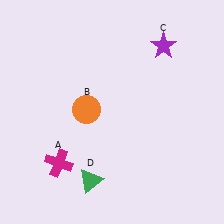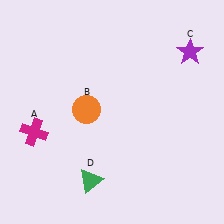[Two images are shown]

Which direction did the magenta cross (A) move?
The magenta cross (A) moved up.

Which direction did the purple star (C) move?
The purple star (C) moved right.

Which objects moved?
The objects that moved are: the magenta cross (A), the purple star (C).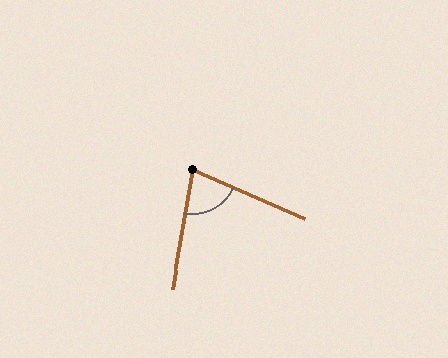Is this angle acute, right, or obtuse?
It is acute.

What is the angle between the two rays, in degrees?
Approximately 77 degrees.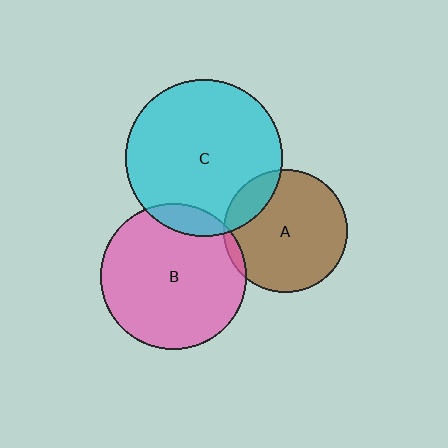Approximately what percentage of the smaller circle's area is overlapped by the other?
Approximately 5%.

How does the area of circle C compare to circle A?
Approximately 1.6 times.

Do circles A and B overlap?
Yes.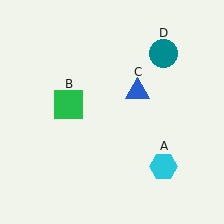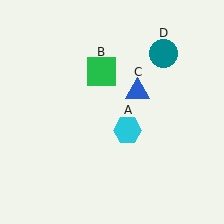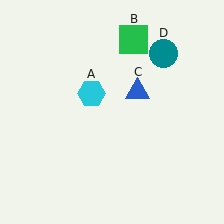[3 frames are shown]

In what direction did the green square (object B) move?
The green square (object B) moved up and to the right.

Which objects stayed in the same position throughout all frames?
Blue triangle (object C) and teal circle (object D) remained stationary.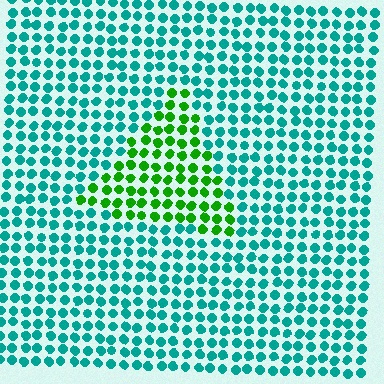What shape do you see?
I see a triangle.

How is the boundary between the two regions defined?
The boundary is defined purely by a slight shift in hue (about 58 degrees). Spacing, size, and orientation are identical on both sides.